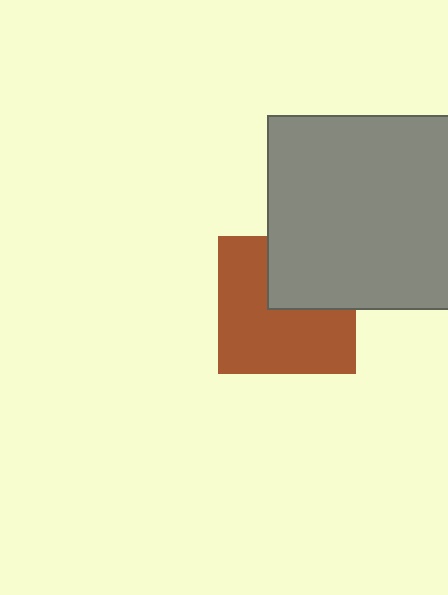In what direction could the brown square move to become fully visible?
The brown square could move toward the lower-left. That would shift it out from behind the gray square entirely.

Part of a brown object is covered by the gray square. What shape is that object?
It is a square.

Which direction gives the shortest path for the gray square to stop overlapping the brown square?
Moving toward the upper-right gives the shortest separation.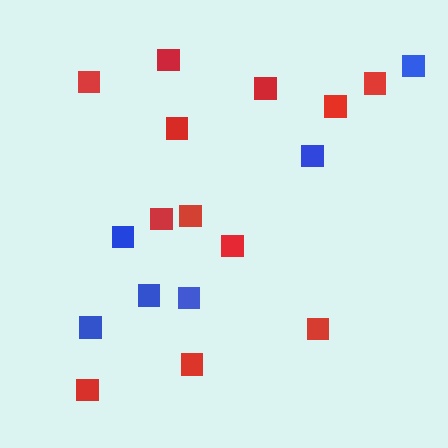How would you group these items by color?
There are 2 groups: one group of blue squares (6) and one group of red squares (12).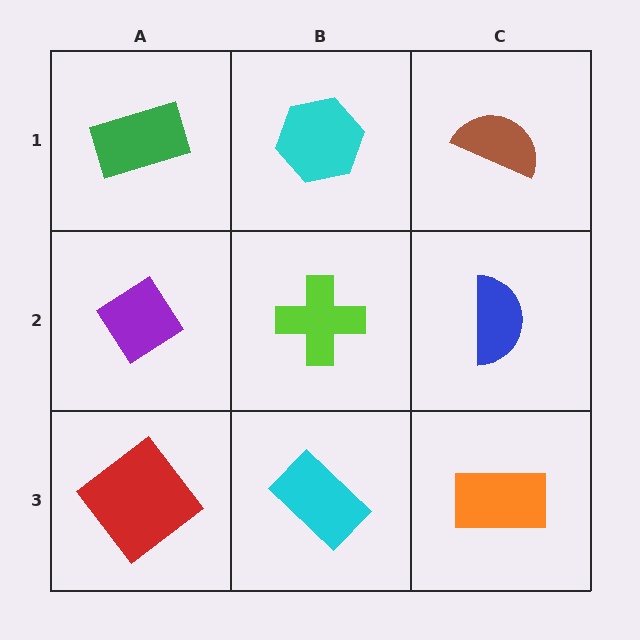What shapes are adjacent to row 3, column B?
A lime cross (row 2, column B), a red diamond (row 3, column A), an orange rectangle (row 3, column C).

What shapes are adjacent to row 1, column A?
A purple diamond (row 2, column A), a cyan hexagon (row 1, column B).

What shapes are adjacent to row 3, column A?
A purple diamond (row 2, column A), a cyan rectangle (row 3, column B).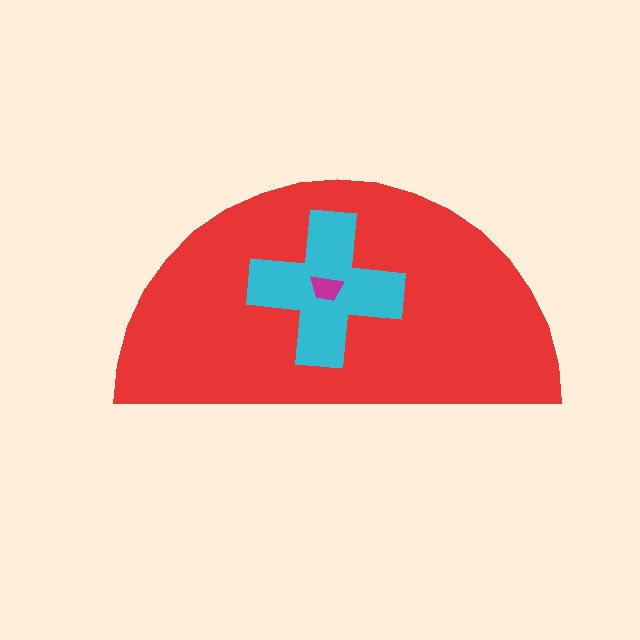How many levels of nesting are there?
3.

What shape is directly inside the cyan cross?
The magenta trapezoid.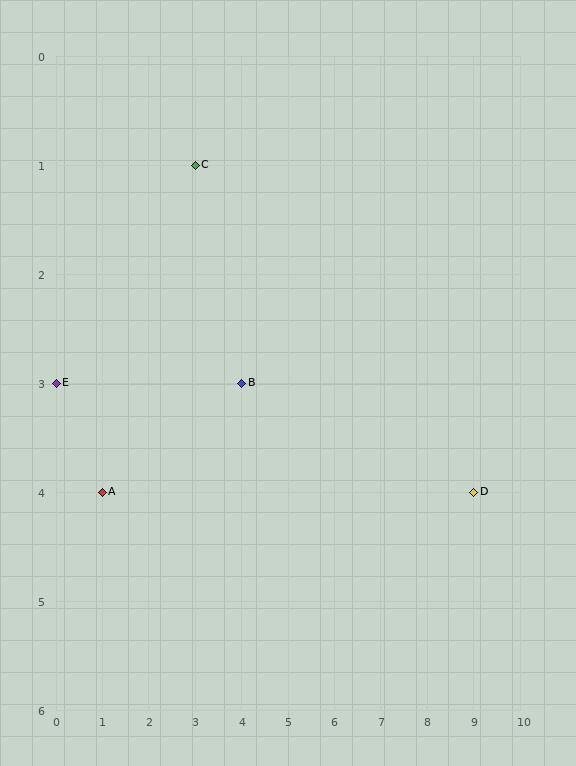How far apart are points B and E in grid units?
Points B and E are 4 columns apart.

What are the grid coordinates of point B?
Point B is at grid coordinates (4, 3).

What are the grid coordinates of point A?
Point A is at grid coordinates (1, 4).